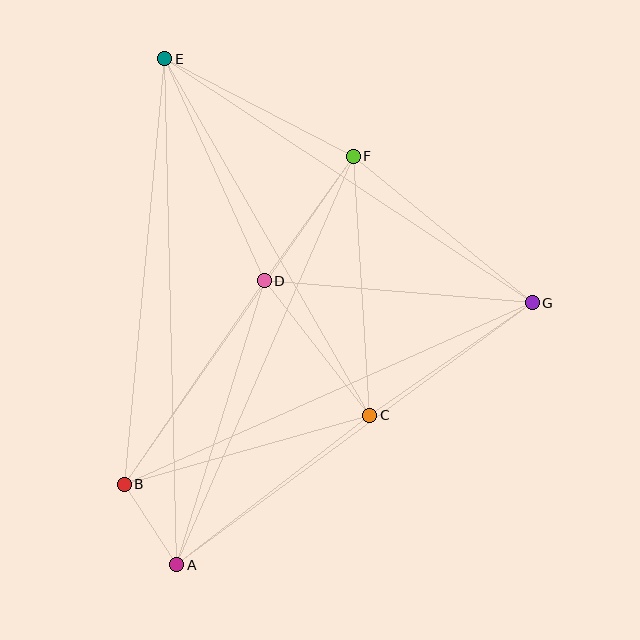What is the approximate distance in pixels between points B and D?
The distance between B and D is approximately 247 pixels.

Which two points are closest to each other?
Points A and B are closest to each other.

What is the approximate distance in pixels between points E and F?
The distance between E and F is approximately 212 pixels.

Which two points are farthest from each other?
Points A and E are farthest from each other.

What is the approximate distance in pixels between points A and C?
The distance between A and C is approximately 244 pixels.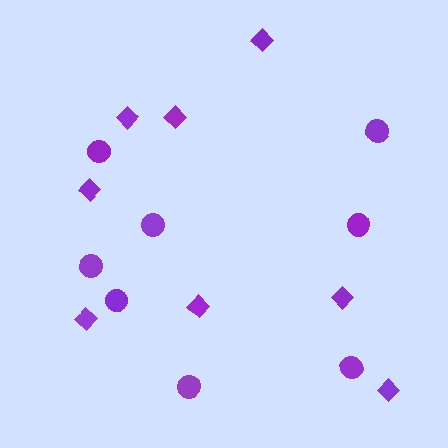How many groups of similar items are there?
There are 2 groups: one group of diamonds (8) and one group of circles (8).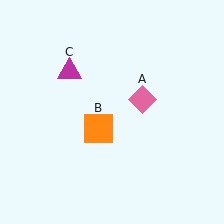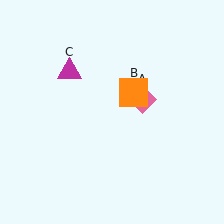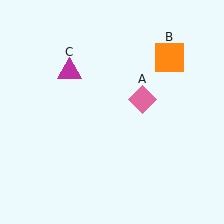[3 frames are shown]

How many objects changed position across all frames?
1 object changed position: orange square (object B).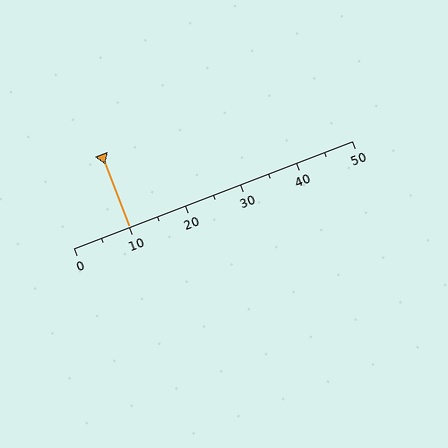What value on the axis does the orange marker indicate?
The marker indicates approximately 10.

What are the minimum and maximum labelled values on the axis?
The axis runs from 0 to 50.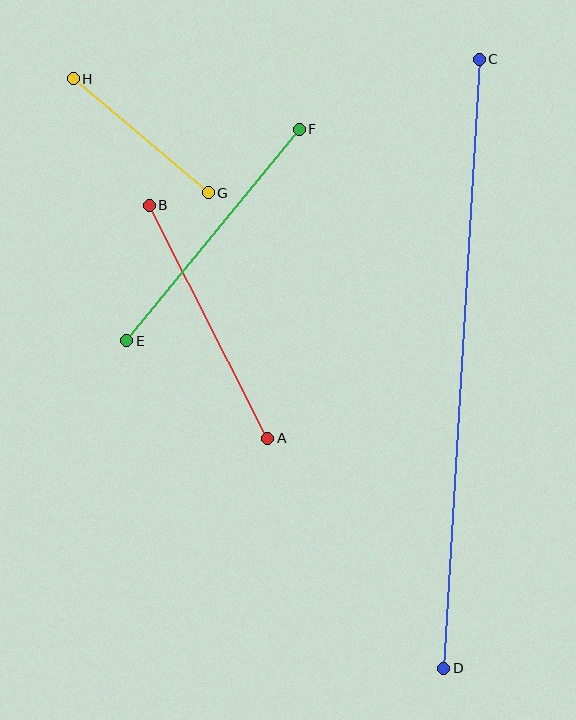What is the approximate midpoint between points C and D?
The midpoint is at approximately (462, 364) pixels.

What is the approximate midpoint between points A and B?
The midpoint is at approximately (209, 322) pixels.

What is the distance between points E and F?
The distance is approximately 273 pixels.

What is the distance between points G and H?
The distance is approximately 177 pixels.